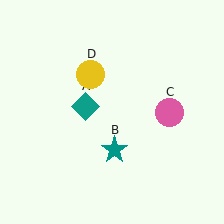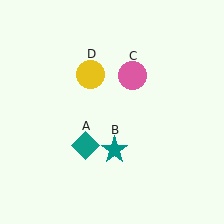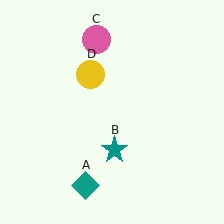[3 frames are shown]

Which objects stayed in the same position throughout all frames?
Teal star (object B) and yellow circle (object D) remained stationary.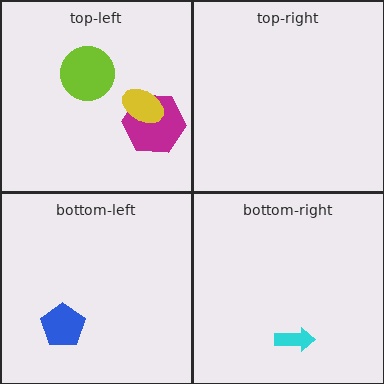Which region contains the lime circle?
The top-left region.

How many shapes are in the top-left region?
3.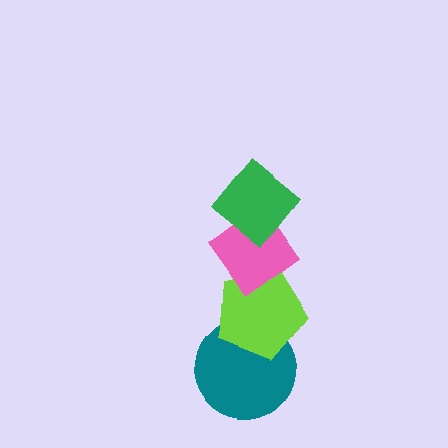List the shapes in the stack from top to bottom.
From top to bottom: the green diamond, the pink diamond, the lime pentagon, the teal circle.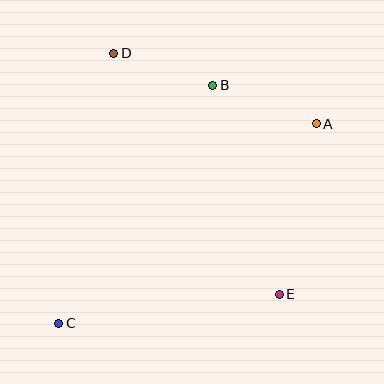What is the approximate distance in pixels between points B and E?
The distance between B and E is approximately 220 pixels.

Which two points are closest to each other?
Points B and D are closest to each other.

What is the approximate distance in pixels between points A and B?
The distance between A and B is approximately 110 pixels.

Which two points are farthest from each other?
Points A and C are farthest from each other.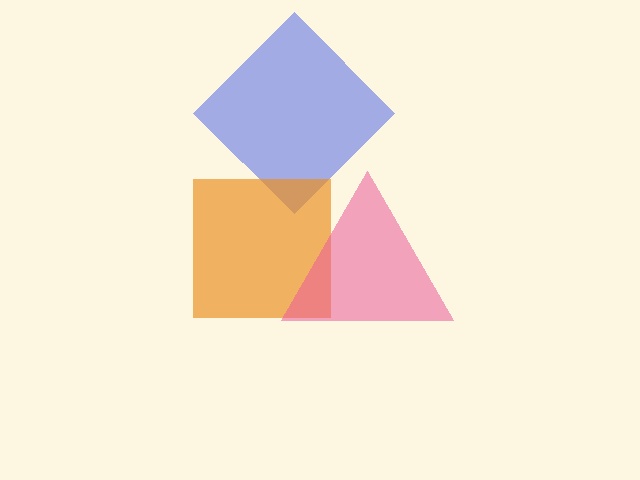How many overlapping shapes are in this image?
There are 3 overlapping shapes in the image.